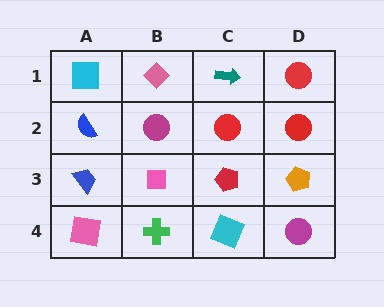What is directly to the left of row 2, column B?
A blue semicircle.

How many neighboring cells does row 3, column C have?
4.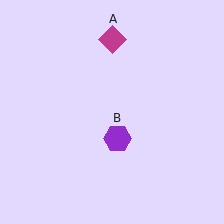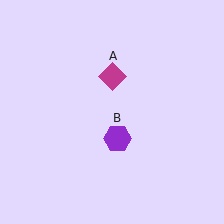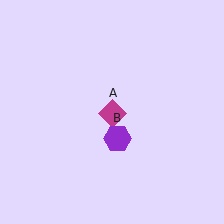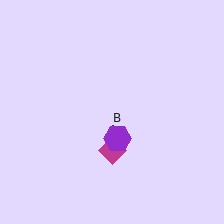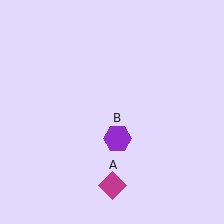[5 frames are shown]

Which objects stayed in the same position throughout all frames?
Purple hexagon (object B) remained stationary.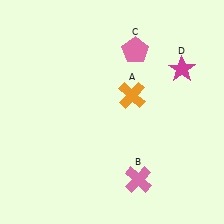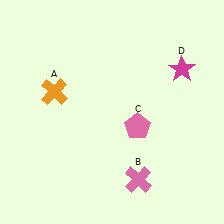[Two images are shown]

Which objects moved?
The objects that moved are: the orange cross (A), the pink pentagon (C).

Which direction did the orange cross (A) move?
The orange cross (A) moved left.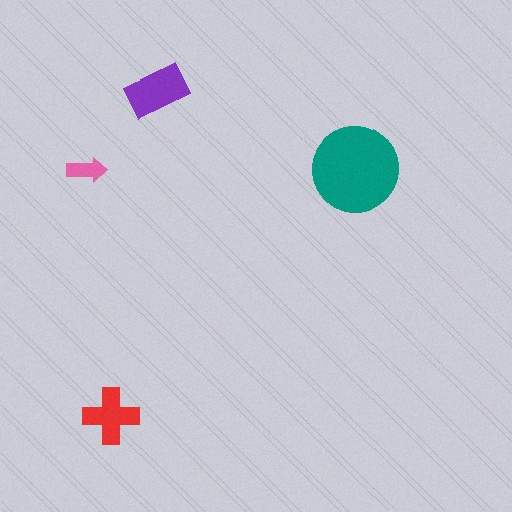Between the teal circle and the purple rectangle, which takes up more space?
The teal circle.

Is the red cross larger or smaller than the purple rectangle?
Smaller.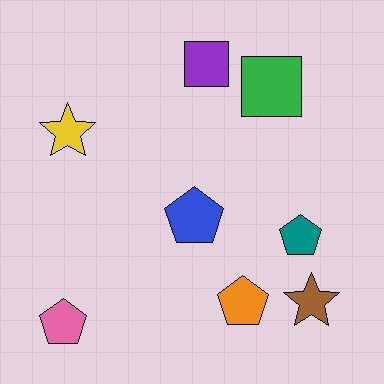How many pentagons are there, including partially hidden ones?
There are 4 pentagons.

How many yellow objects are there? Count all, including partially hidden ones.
There is 1 yellow object.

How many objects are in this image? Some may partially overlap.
There are 8 objects.